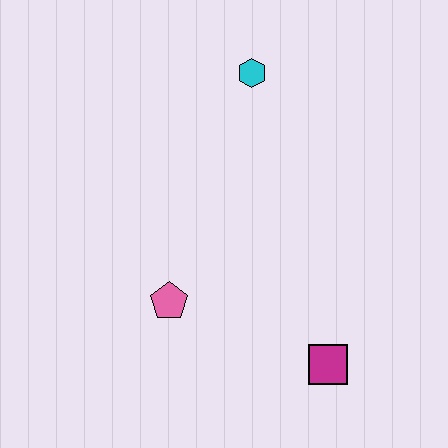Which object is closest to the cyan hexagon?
The pink pentagon is closest to the cyan hexagon.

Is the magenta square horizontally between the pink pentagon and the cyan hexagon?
No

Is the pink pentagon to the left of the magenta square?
Yes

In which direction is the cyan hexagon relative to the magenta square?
The cyan hexagon is above the magenta square.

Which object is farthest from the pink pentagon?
The cyan hexagon is farthest from the pink pentagon.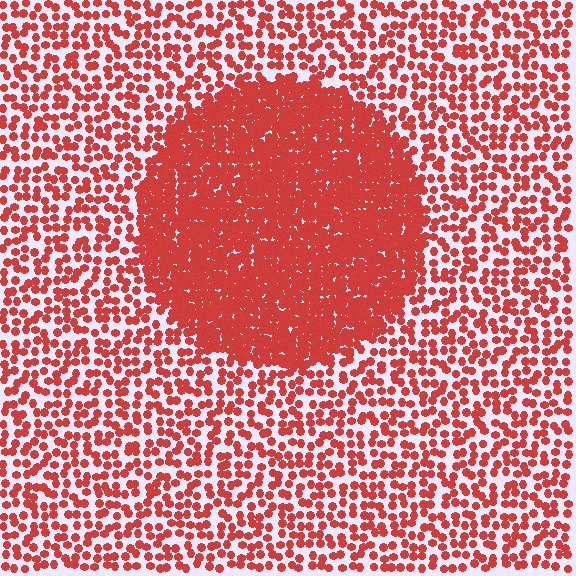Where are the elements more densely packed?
The elements are more densely packed inside the circle boundary.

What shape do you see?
I see a circle.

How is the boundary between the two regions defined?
The boundary is defined by a change in element density (approximately 2.6x ratio). All elements are the same color, size, and shape.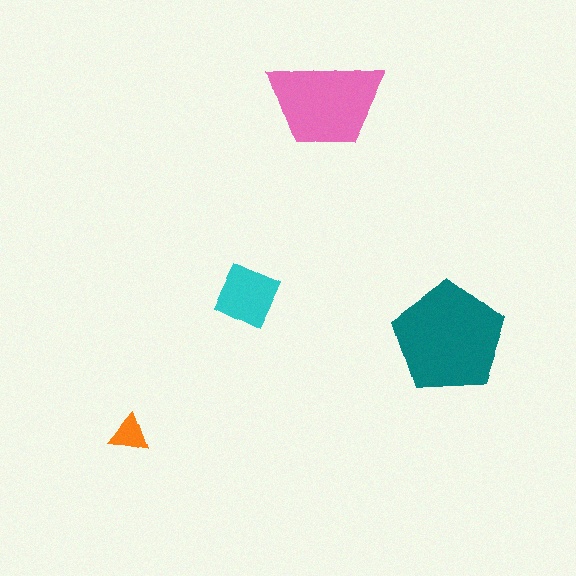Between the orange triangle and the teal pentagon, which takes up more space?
The teal pentagon.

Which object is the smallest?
The orange triangle.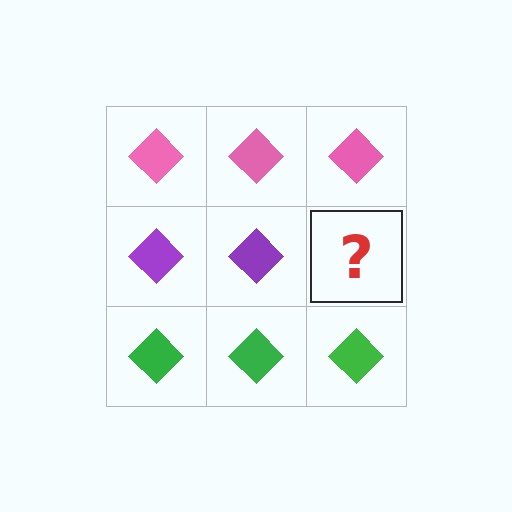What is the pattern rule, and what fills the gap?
The rule is that each row has a consistent color. The gap should be filled with a purple diamond.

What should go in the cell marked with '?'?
The missing cell should contain a purple diamond.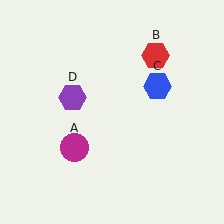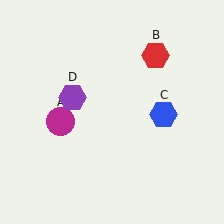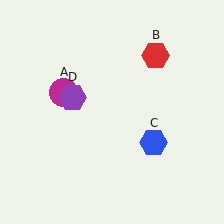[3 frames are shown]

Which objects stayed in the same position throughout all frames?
Red hexagon (object B) and purple hexagon (object D) remained stationary.